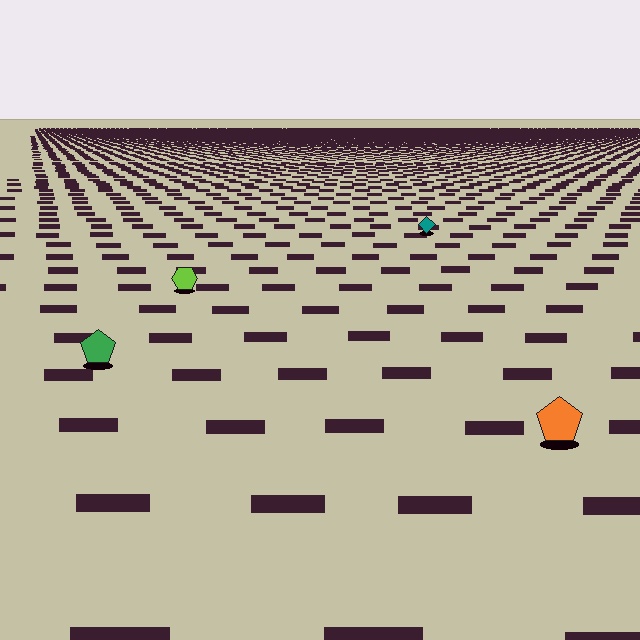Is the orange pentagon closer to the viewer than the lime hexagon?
Yes. The orange pentagon is closer — you can tell from the texture gradient: the ground texture is coarser near it.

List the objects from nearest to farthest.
From nearest to farthest: the orange pentagon, the green pentagon, the lime hexagon, the teal diamond.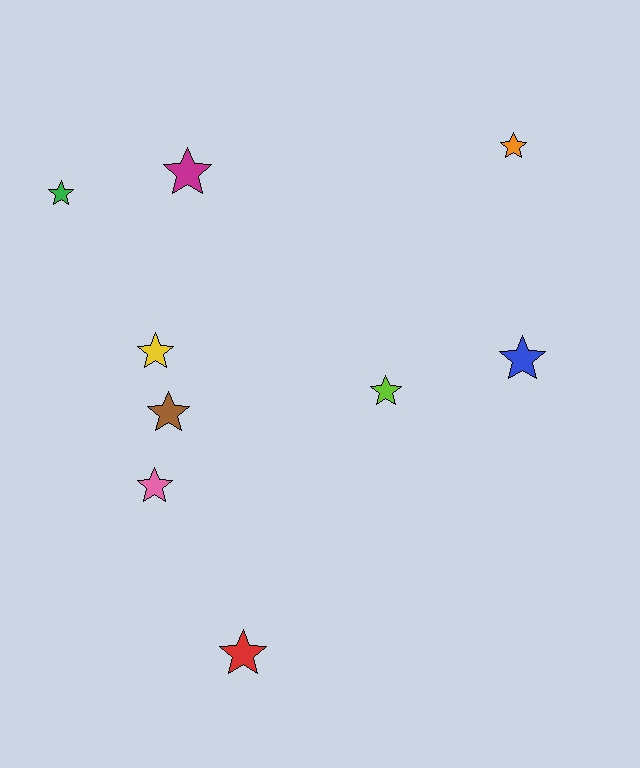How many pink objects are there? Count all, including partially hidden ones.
There is 1 pink object.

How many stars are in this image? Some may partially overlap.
There are 9 stars.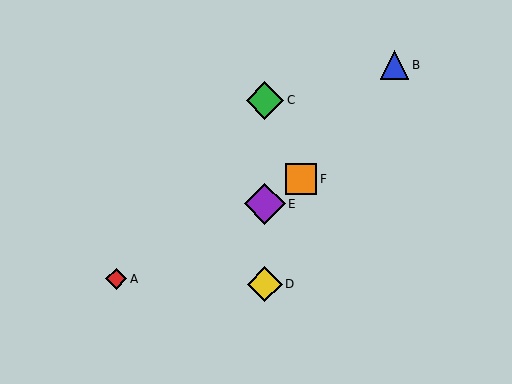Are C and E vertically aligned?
Yes, both are at x≈265.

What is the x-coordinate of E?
Object E is at x≈265.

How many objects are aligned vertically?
3 objects (C, D, E) are aligned vertically.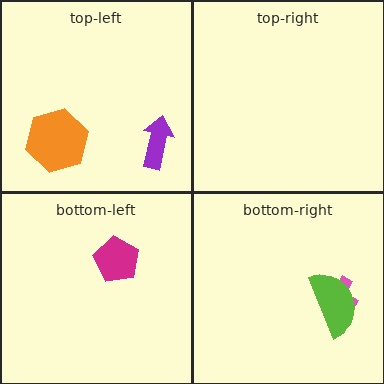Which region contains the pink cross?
The bottom-right region.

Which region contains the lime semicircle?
The bottom-right region.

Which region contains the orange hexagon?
The top-left region.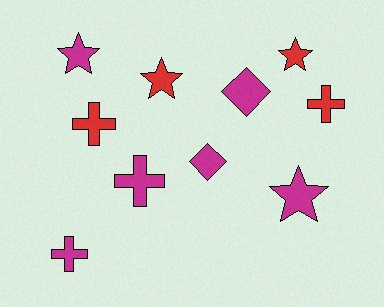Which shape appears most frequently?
Cross, with 4 objects.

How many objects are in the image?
There are 10 objects.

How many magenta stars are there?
There are 2 magenta stars.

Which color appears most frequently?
Magenta, with 6 objects.